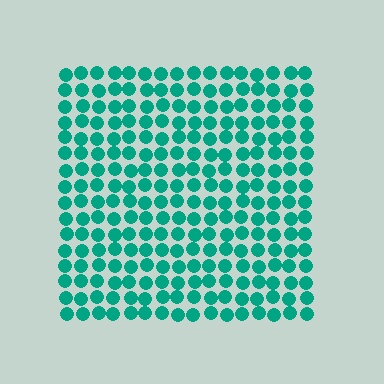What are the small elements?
The small elements are circles.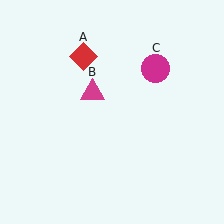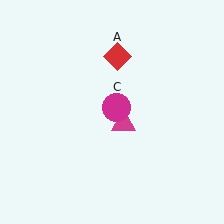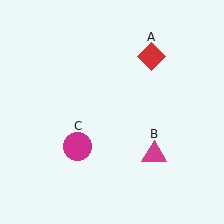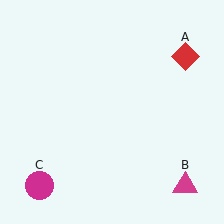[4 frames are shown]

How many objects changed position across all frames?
3 objects changed position: red diamond (object A), magenta triangle (object B), magenta circle (object C).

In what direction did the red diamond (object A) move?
The red diamond (object A) moved right.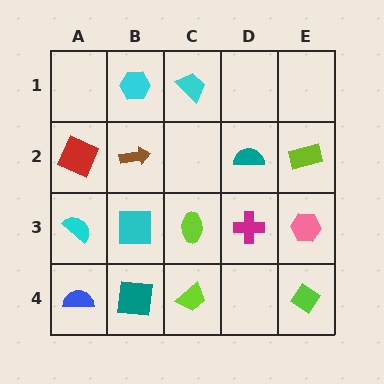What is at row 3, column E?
A pink hexagon.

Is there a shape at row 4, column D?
No, that cell is empty.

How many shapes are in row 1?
2 shapes.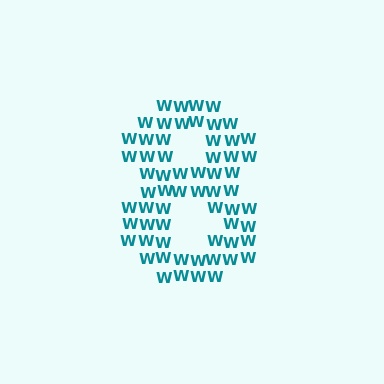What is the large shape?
The large shape is the digit 8.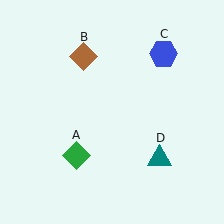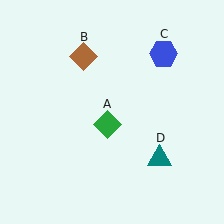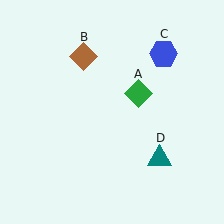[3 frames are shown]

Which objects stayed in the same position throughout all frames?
Brown diamond (object B) and blue hexagon (object C) and teal triangle (object D) remained stationary.